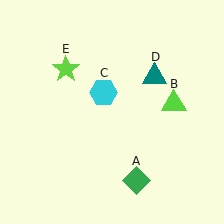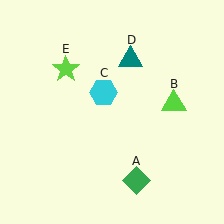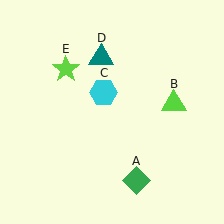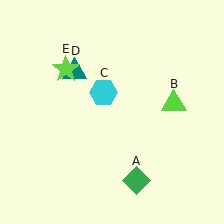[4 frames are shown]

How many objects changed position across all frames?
1 object changed position: teal triangle (object D).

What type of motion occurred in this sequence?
The teal triangle (object D) rotated counterclockwise around the center of the scene.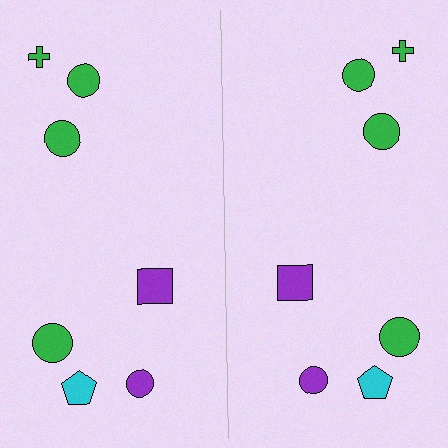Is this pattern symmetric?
Yes, this pattern has bilateral (reflection) symmetry.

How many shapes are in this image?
There are 14 shapes in this image.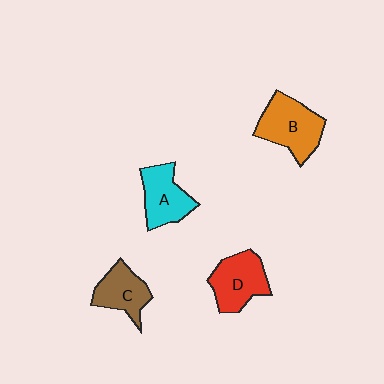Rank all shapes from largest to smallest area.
From largest to smallest: B (orange), D (red), A (cyan), C (brown).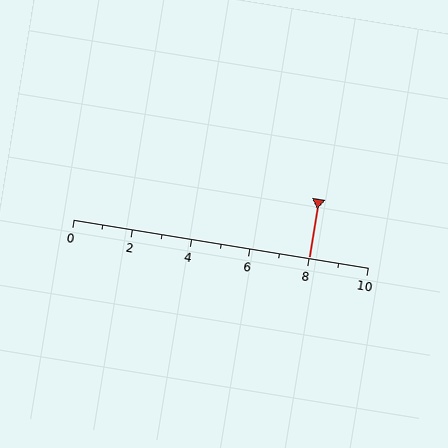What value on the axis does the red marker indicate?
The marker indicates approximately 8.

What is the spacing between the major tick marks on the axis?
The major ticks are spaced 2 apart.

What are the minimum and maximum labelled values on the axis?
The axis runs from 0 to 10.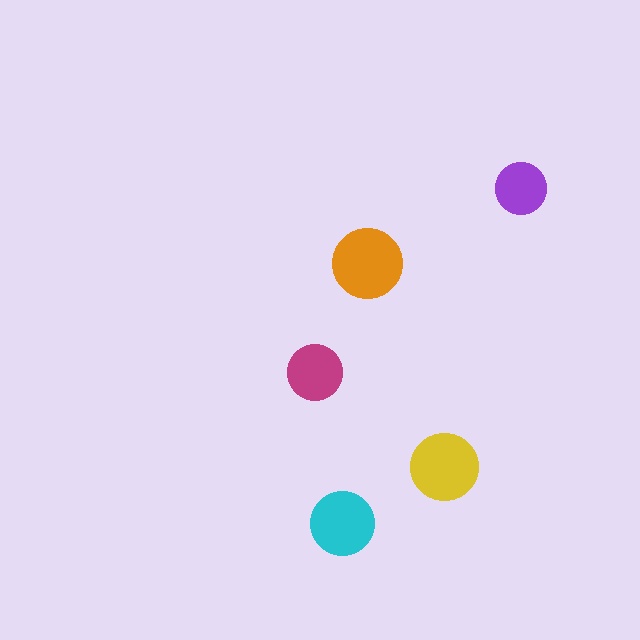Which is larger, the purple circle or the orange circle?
The orange one.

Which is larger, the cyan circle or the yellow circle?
The yellow one.